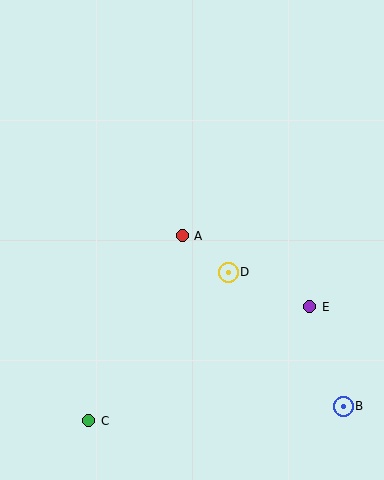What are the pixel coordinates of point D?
Point D is at (228, 272).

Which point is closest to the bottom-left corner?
Point C is closest to the bottom-left corner.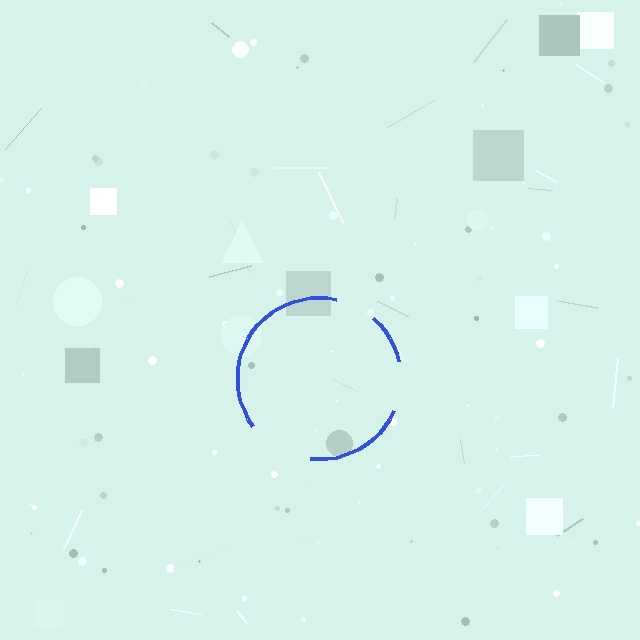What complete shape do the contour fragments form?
The contour fragments form a circle.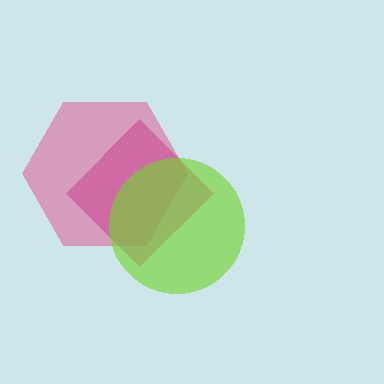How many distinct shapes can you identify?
There are 3 distinct shapes: a pink hexagon, a magenta diamond, a lime circle.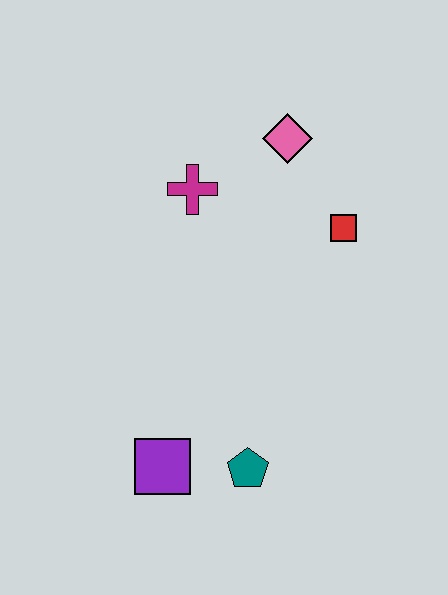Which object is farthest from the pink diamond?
The purple square is farthest from the pink diamond.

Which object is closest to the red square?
The pink diamond is closest to the red square.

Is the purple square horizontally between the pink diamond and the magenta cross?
No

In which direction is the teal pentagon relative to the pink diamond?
The teal pentagon is below the pink diamond.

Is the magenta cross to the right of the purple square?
Yes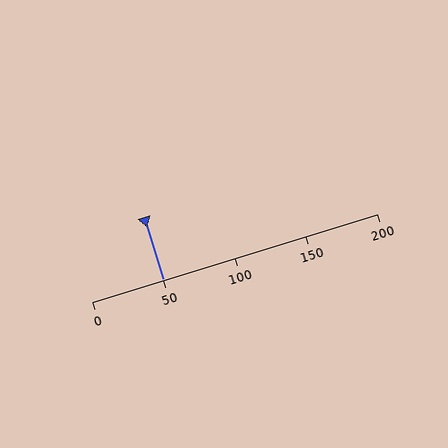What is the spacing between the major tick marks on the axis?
The major ticks are spaced 50 apart.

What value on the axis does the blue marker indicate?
The marker indicates approximately 50.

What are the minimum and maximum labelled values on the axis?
The axis runs from 0 to 200.